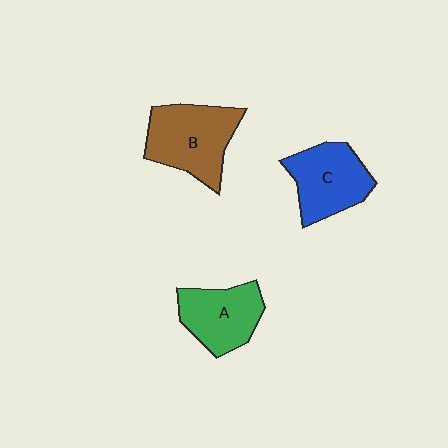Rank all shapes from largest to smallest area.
From largest to smallest: B (brown), C (blue), A (green).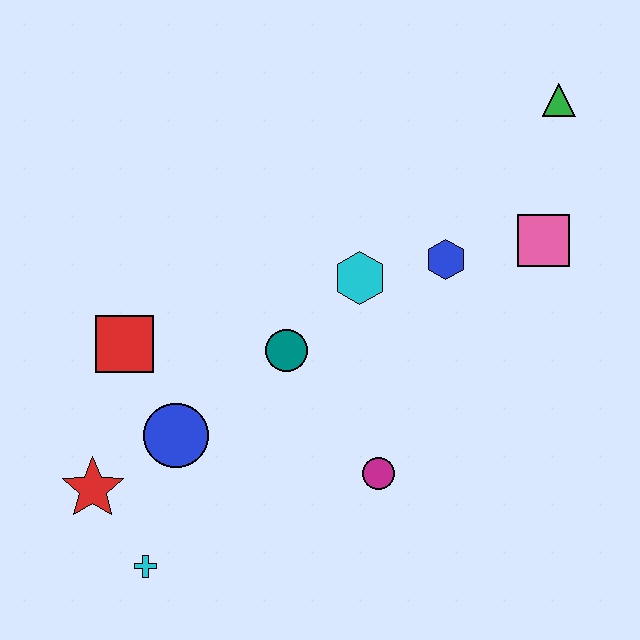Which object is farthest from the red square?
The green triangle is farthest from the red square.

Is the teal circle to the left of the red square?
No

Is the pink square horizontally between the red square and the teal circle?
No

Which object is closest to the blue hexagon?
The cyan hexagon is closest to the blue hexagon.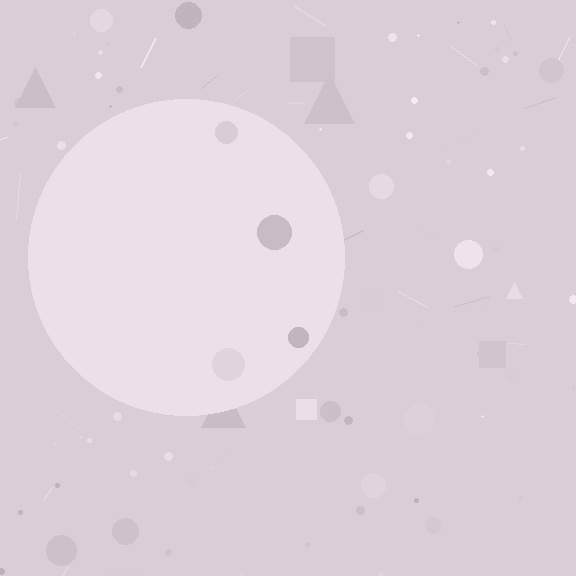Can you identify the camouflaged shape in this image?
The camouflaged shape is a circle.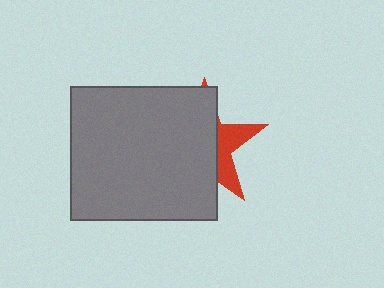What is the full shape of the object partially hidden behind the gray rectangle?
The partially hidden object is a red star.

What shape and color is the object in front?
The object in front is a gray rectangle.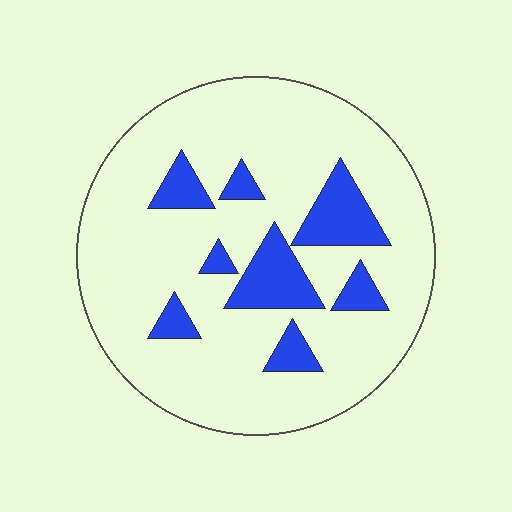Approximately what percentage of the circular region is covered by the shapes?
Approximately 15%.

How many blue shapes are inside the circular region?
8.